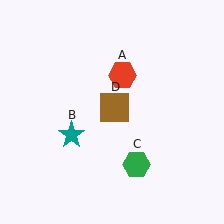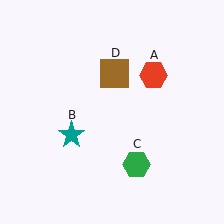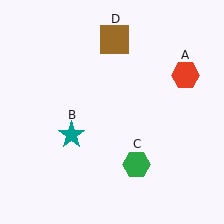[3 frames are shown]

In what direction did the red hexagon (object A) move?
The red hexagon (object A) moved right.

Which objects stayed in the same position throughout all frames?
Teal star (object B) and green hexagon (object C) remained stationary.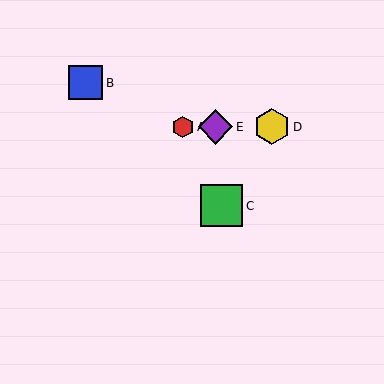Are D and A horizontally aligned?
Yes, both are at y≈127.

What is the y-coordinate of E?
Object E is at y≈127.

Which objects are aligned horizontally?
Objects A, D, E are aligned horizontally.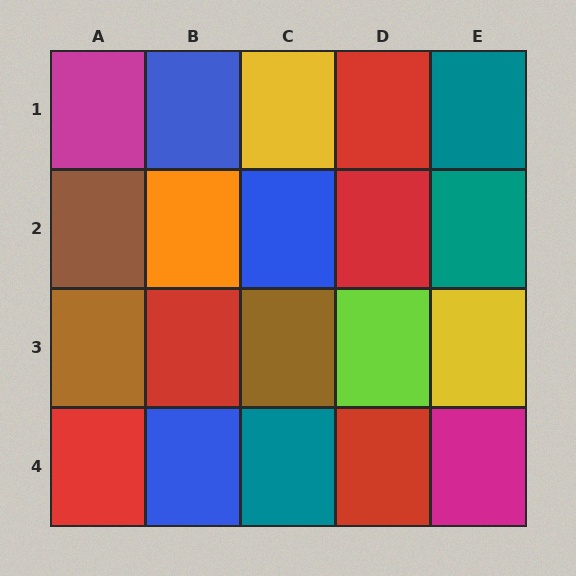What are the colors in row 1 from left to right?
Magenta, blue, yellow, red, teal.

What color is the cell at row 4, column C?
Teal.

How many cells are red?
5 cells are red.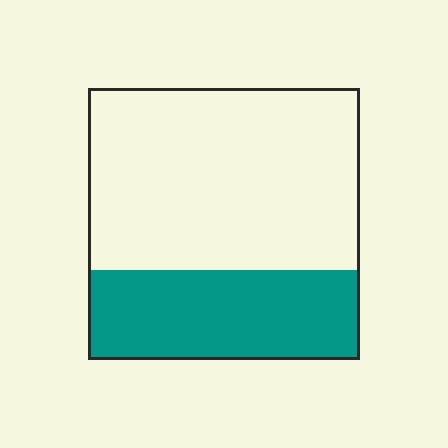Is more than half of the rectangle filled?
No.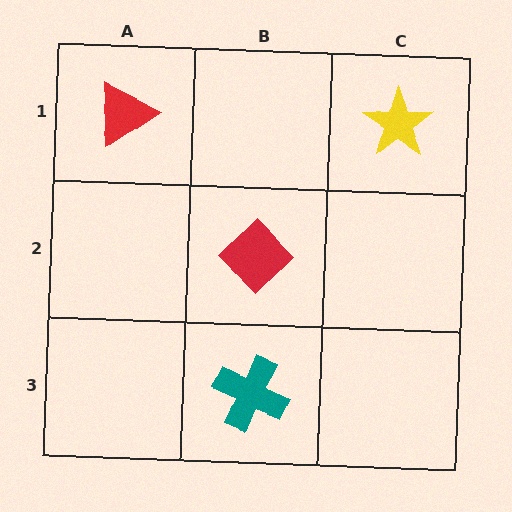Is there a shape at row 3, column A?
No, that cell is empty.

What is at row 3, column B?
A teal cross.